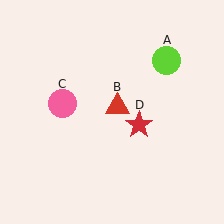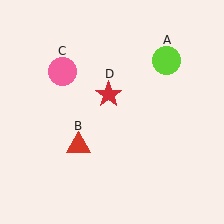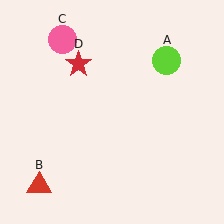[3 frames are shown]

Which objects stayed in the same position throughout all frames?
Lime circle (object A) remained stationary.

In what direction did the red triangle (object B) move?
The red triangle (object B) moved down and to the left.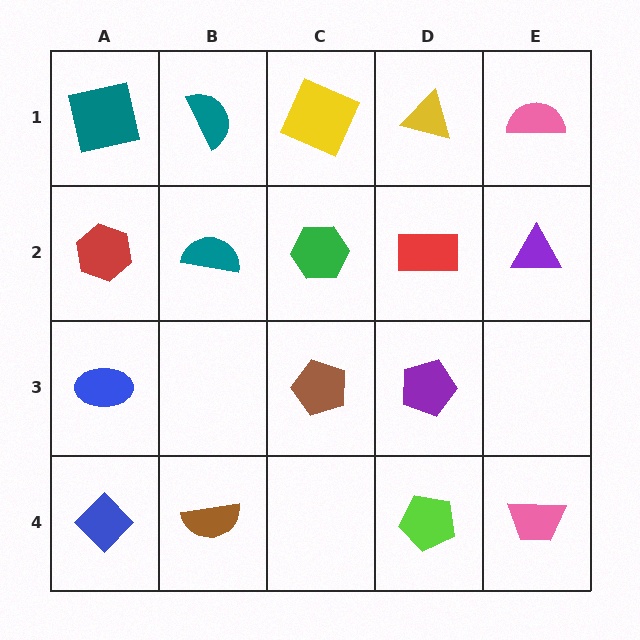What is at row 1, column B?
A teal semicircle.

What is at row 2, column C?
A green hexagon.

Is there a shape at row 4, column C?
No, that cell is empty.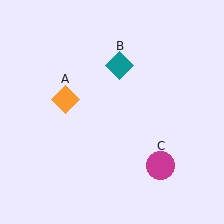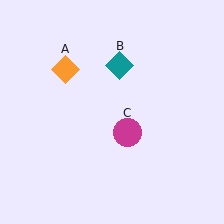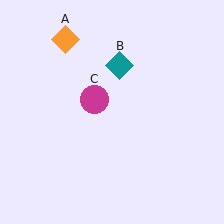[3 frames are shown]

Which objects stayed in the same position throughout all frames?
Teal diamond (object B) remained stationary.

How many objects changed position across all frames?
2 objects changed position: orange diamond (object A), magenta circle (object C).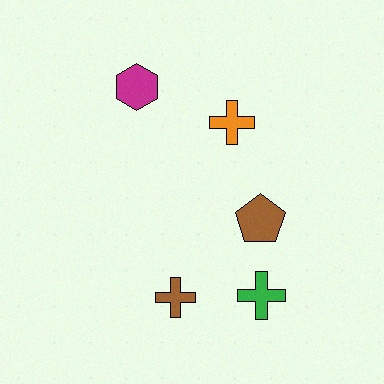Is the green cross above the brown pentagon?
No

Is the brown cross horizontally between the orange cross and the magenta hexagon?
Yes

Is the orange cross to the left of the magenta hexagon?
No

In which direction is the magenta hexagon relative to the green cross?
The magenta hexagon is above the green cross.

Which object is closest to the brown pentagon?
The green cross is closest to the brown pentagon.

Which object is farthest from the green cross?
The magenta hexagon is farthest from the green cross.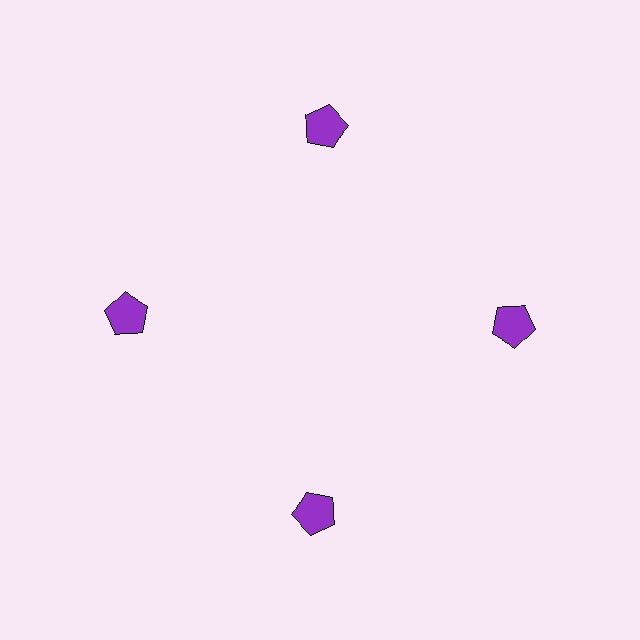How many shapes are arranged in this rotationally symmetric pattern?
There are 4 shapes, arranged in 4 groups of 1.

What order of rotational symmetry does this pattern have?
This pattern has 4-fold rotational symmetry.